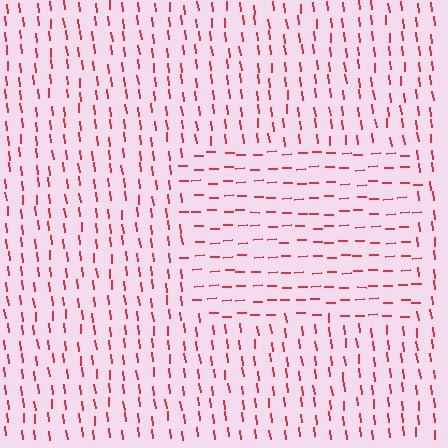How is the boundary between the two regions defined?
The boundary is defined purely by a change in line orientation (approximately 85 degrees difference). All lines are the same color and thickness.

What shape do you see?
I see a rectangle.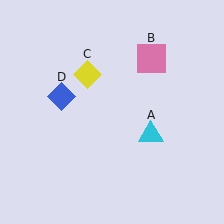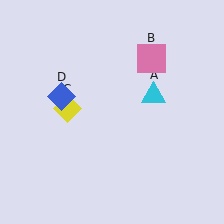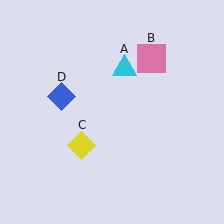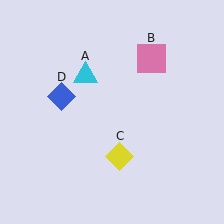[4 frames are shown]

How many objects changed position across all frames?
2 objects changed position: cyan triangle (object A), yellow diamond (object C).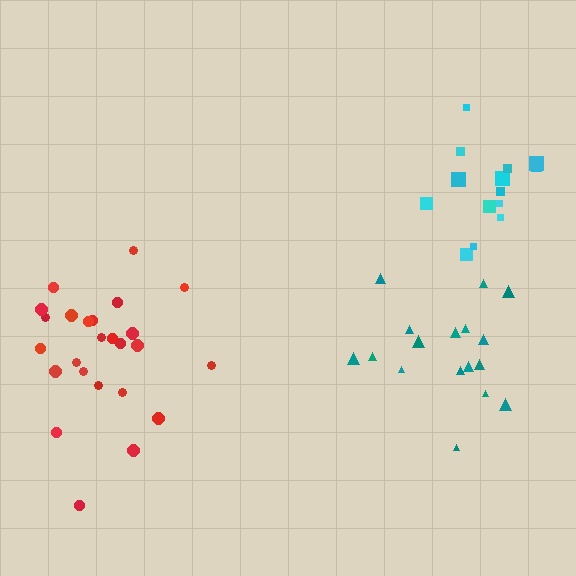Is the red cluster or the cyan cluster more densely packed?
Red.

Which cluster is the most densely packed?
Red.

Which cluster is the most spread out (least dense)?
Teal.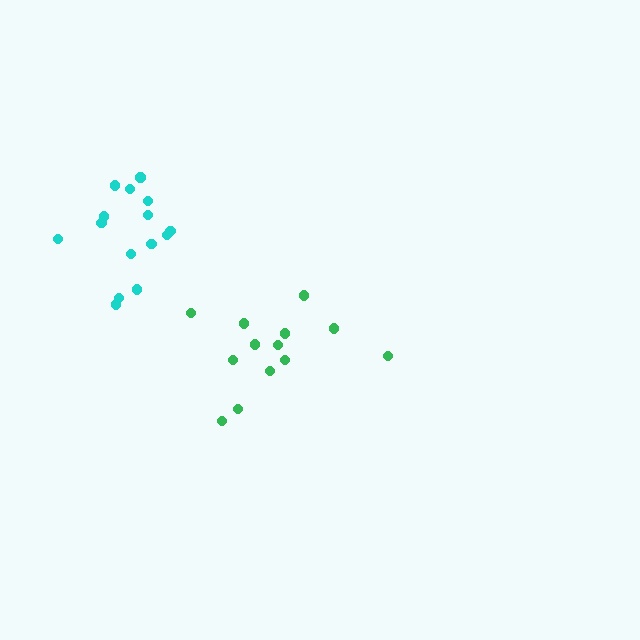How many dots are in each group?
Group 1: 15 dots, Group 2: 13 dots (28 total).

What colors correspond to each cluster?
The clusters are colored: cyan, green.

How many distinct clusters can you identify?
There are 2 distinct clusters.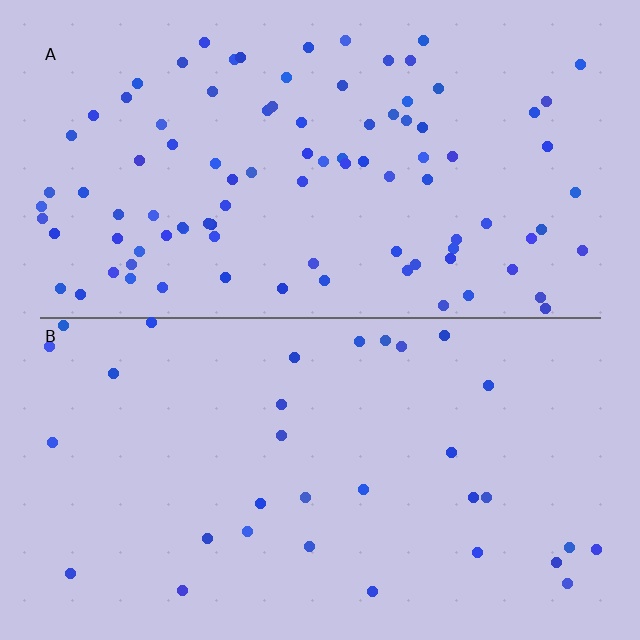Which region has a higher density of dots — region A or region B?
A (the top).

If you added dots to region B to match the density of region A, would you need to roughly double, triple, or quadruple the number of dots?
Approximately triple.